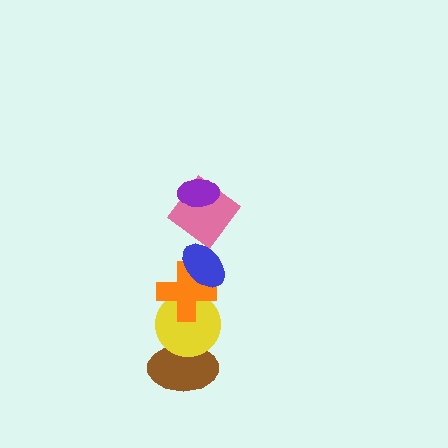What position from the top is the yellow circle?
The yellow circle is 5th from the top.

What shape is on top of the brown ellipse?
The yellow circle is on top of the brown ellipse.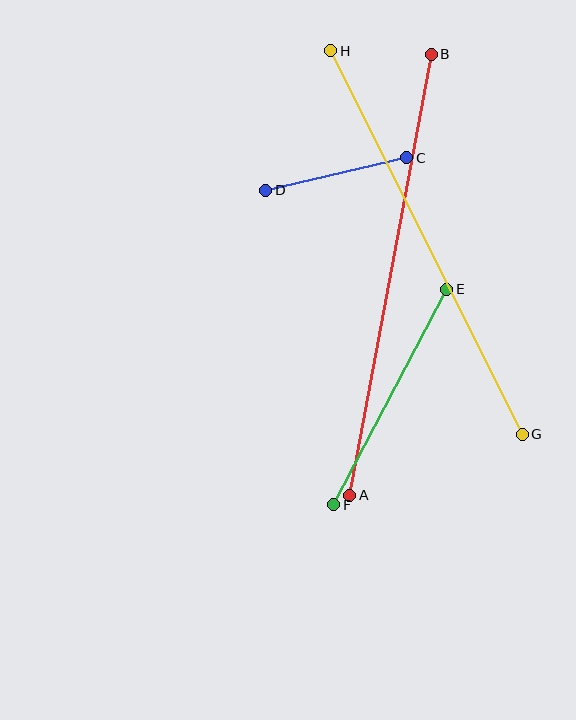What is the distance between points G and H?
The distance is approximately 428 pixels.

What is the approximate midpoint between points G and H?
The midpoint is at approximately (426, 242) pixels.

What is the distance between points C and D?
The distance is approximately 145 pixels.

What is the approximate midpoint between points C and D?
The midpoint is at approximately (336, 174) pixels.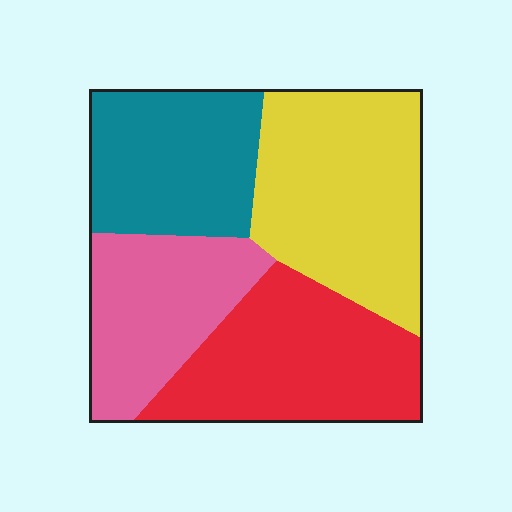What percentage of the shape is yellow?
Yellow takes up between a sixth and a third of the shape.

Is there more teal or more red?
Red.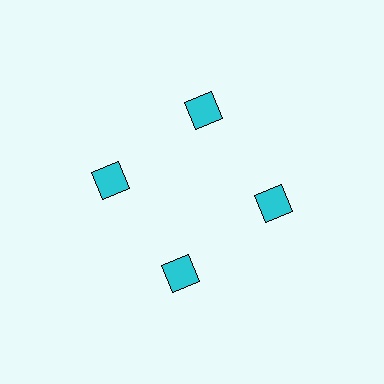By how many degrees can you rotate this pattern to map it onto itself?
The pattern maps onto itself every 90 degrees of rotation.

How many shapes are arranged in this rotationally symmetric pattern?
There are 4 shapes, arranged in 4 groups of 1.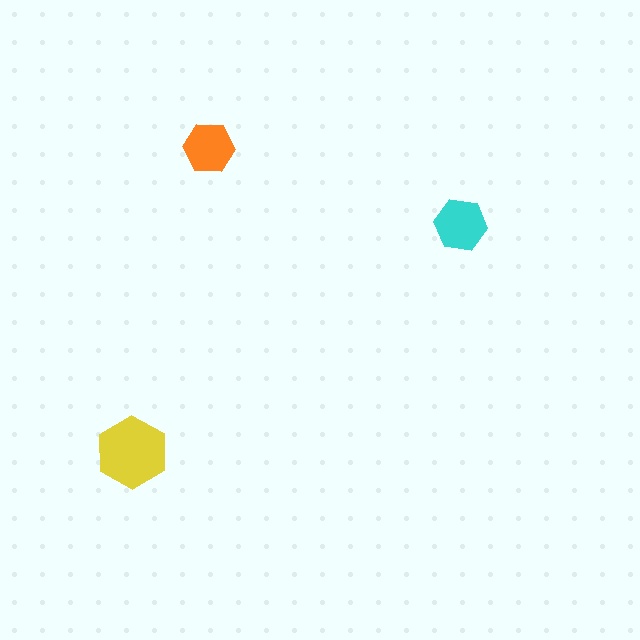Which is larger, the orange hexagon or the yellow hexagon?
The yellow one.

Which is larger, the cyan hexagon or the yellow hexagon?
The yellow one.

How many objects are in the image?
There are 3 objects in the image.